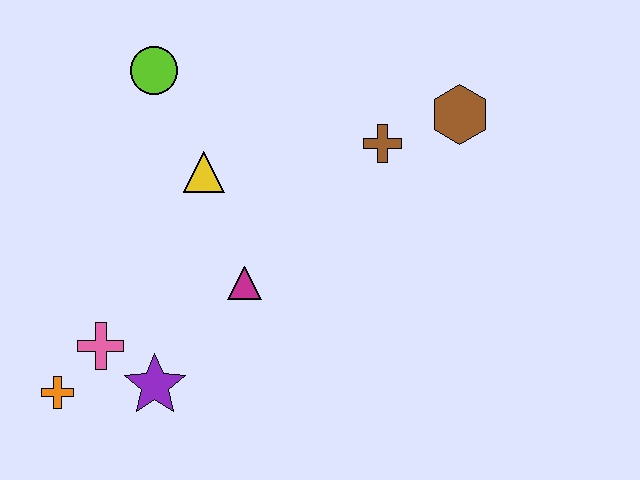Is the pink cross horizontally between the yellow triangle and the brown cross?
No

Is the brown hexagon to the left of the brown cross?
No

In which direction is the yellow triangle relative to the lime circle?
The yellow triangle is below the lime circle.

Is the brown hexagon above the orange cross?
Yes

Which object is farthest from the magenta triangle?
The brown hexagon is farthest from the magenta triangle.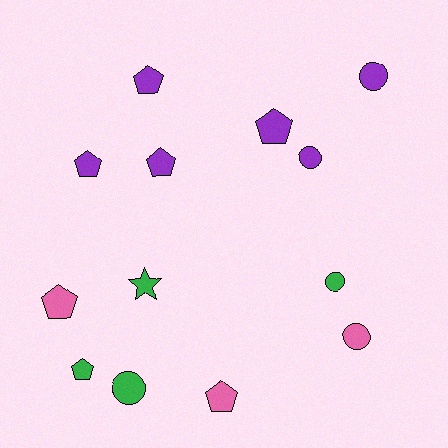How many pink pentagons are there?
There are 2 pink pentagons.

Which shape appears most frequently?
Pentagon, with 7 objects.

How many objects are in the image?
There are 13 objects.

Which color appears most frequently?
Purple, with 6 objects.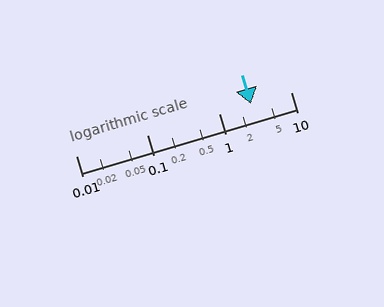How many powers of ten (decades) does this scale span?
The scale spans 3 decades, from 0.01 to 10.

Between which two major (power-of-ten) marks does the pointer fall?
The pointer is between 1 and 10.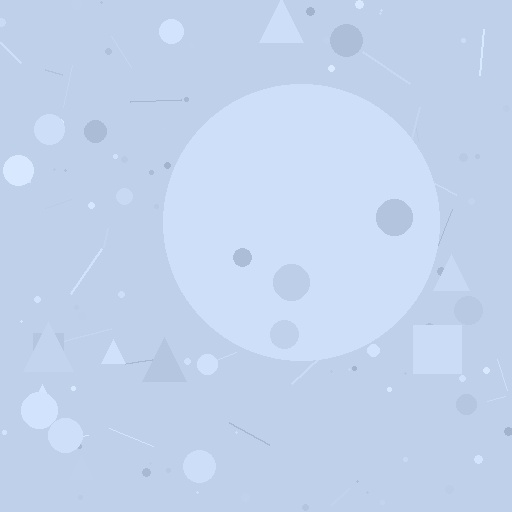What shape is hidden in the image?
A circle is hidden in the image.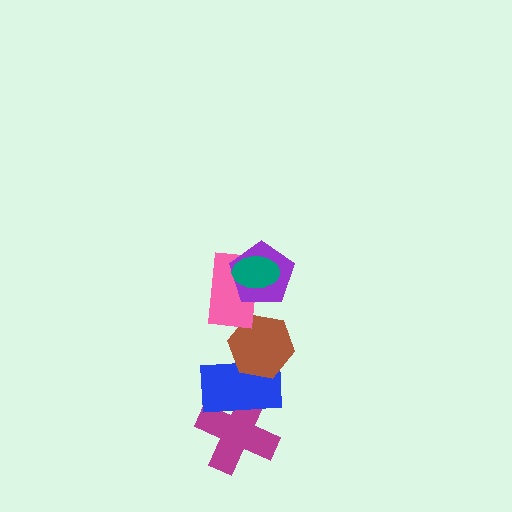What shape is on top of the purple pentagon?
The teal ellipse is on top of the purple pentagon.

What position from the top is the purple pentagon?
The purple pentagon is 2nd from the top.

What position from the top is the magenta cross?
The magenta cross is 6th from the top.